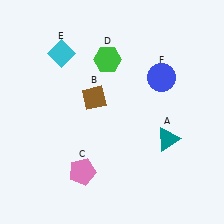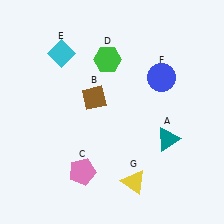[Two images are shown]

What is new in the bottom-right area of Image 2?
A yellow triangle (G) was added in the bottom-right area of Image 2.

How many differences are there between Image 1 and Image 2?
There is 1 difference between the two images.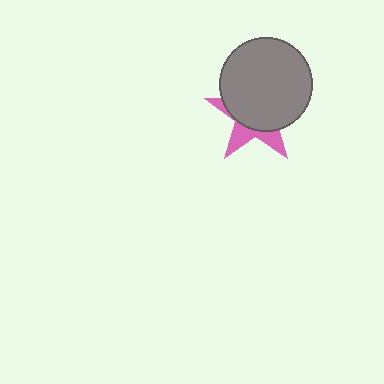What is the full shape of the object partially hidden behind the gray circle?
The partially hidden object is a pink star.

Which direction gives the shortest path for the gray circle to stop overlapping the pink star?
Moving up gives the shortest separation.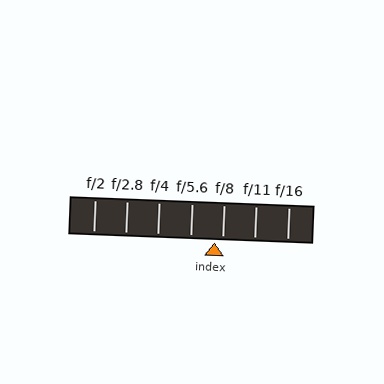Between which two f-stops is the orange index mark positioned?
The index mark is between f/5.6 and f/8.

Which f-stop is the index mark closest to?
The index mark is closest to f/8.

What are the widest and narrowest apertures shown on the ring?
The widest aperture shown is f/2 and the narrowest is f/16.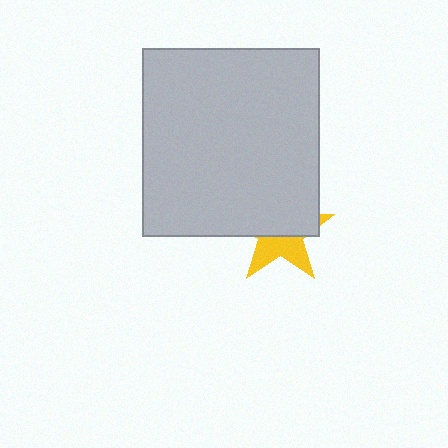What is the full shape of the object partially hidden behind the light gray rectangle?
The partially hidden object is a yellow star.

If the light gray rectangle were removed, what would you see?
You would see the complete yellow star.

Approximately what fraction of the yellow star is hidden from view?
Roughly 58% of the yellow star is hidden behind the light gray rectangle.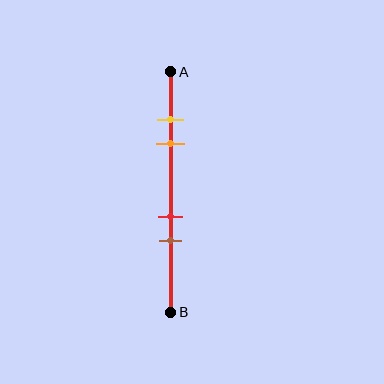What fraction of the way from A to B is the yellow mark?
The yellow mark is approximately 20% (0.2) of the way from A to B.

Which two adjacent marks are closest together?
The yellow and orange marks are the closest adjacent pair.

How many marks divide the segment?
There are 4 marks dividing the segment.